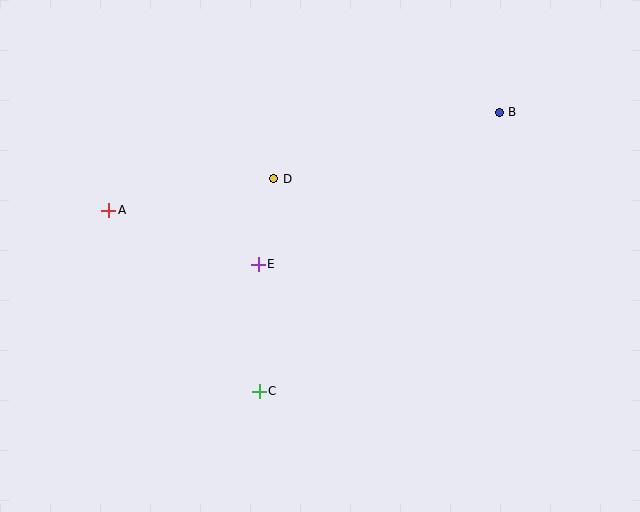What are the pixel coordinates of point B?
Point B is at (499, 112).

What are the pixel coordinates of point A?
Point A is at (109, 211).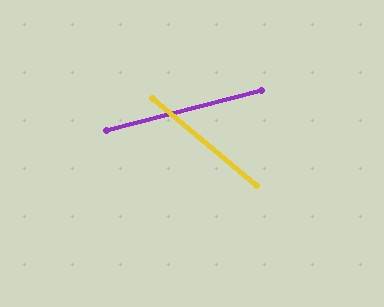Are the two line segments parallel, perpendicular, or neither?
Neither parallel nor perpendicular — they differ by about 54°.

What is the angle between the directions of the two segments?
Approximately 54 degrees.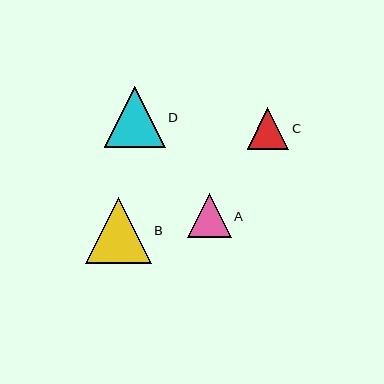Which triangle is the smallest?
Triangle C is the smallest with a size of approximately 41 pixels.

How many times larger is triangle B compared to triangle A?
Triangle B is approximately 1.5 times the size of triangle A.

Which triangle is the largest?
Triangle B is the largest with a size of approximately 66 pixels.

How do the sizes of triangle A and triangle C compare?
Triangle A and triangle C are approximately the same size.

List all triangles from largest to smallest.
From largest to smallest: B, D, A, C.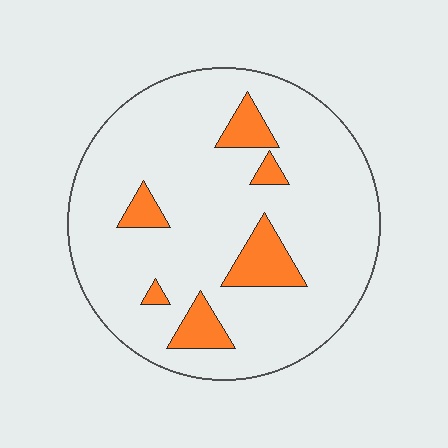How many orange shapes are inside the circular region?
6.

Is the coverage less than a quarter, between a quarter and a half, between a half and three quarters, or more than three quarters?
Less than a quarter.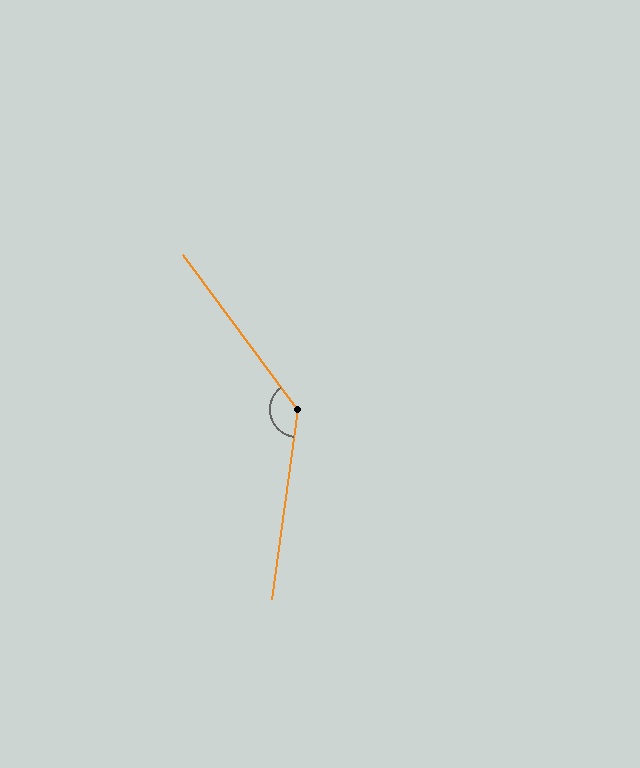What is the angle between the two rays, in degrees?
Approximately 136 degrees.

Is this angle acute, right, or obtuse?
It is obtuse.